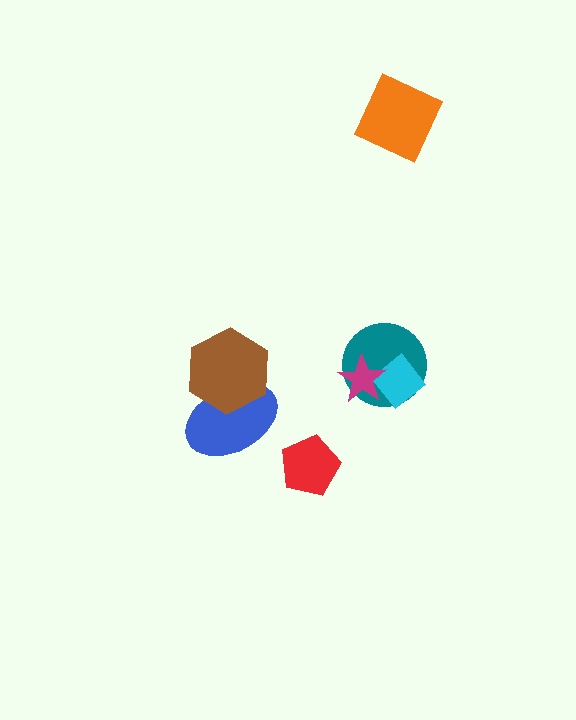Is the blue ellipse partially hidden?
Yes, it is partially covered by another shape.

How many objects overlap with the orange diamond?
0 objects overlap with the orange diamond.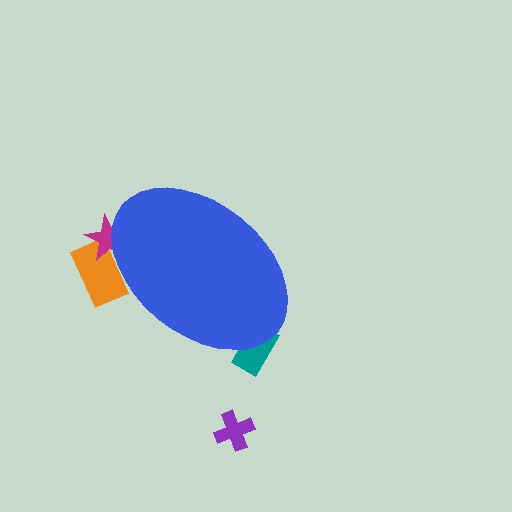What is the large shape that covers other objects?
A blue ellipse.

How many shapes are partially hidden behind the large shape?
3 shapes are partially hidden.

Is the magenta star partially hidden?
Yes, the magenta star is partially hidden behind the blue ellipse.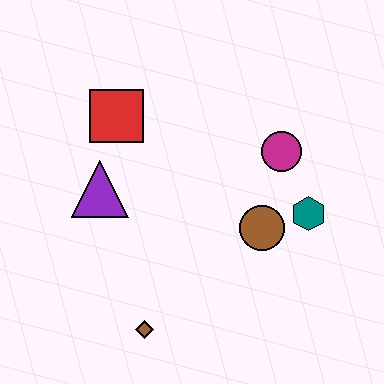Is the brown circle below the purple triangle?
Yes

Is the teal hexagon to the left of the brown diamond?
No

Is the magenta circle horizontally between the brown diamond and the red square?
No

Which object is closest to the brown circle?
The teal hexagon is closest to the brown circle.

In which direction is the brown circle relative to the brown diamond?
The brown circle is to the right of the brown diamond.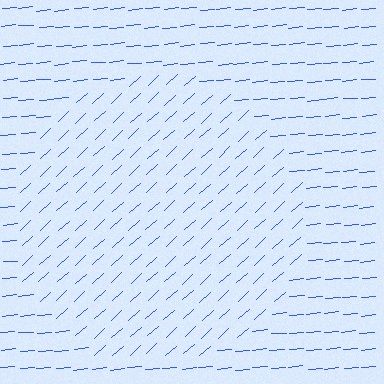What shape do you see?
I see a circle.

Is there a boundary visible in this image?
Yes, there is a texture boundary formed by a change in line orientation.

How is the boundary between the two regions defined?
The boundary is defined purely by a change in line orientation (approximately 37 degrees difference). All lines are the same color and thickness.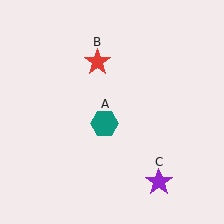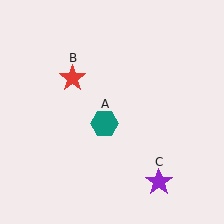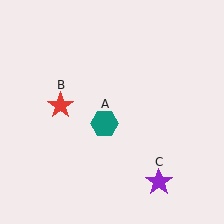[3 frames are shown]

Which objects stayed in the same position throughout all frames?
Teal hexagon (object A) and purple star (object C) remained stationary.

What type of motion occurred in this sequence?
The red star (object B) rotated counterclockwise around the center of the scene.